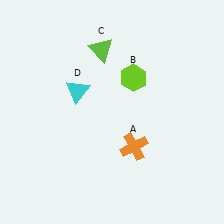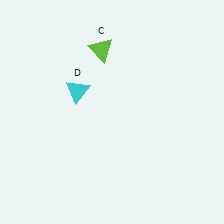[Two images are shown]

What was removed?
The lime hexagon (B), the orange cross (A) were removed in Image 2.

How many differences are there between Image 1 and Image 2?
There are 2 differences between the two images.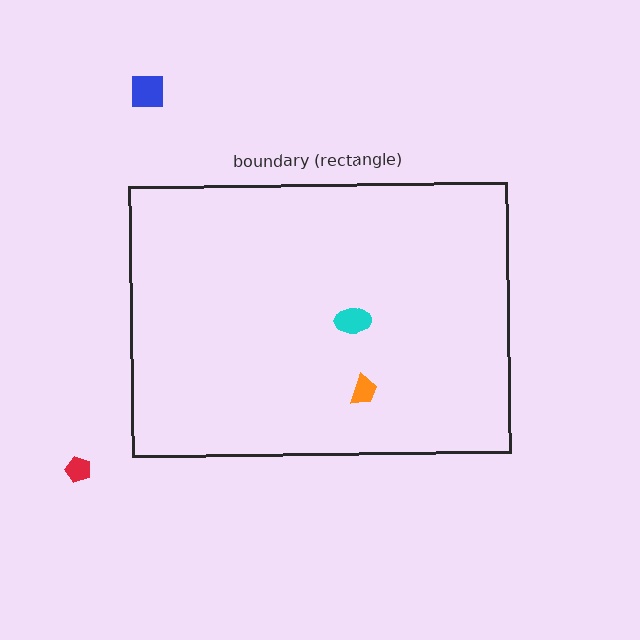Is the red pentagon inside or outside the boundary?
Outside.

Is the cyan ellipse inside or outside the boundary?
Inside.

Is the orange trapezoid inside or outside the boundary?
Inside.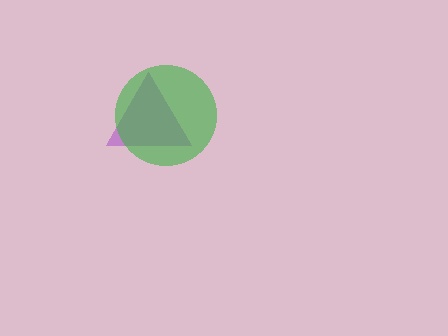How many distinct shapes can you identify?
There are 2 distinct shapes: a purple triangle, a green circle.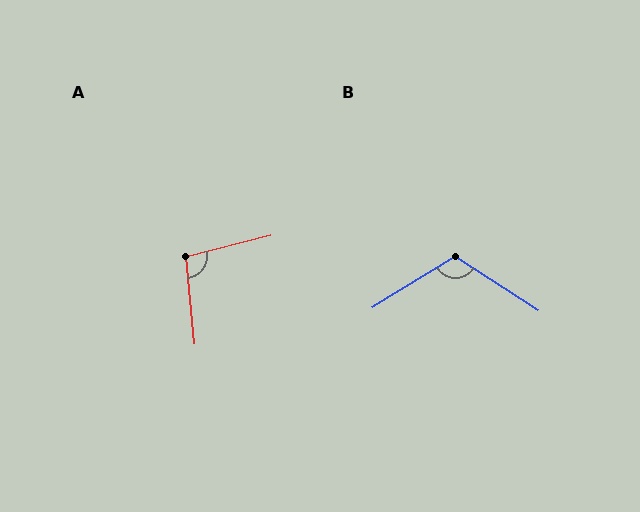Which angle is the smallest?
A, at approximately 99 degrees.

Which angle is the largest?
B, at approximately 115 degrees.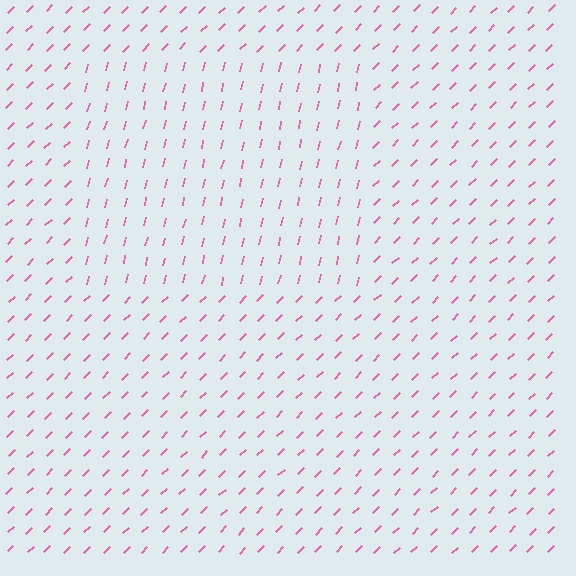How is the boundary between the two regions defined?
The boundary is defined purely by a change in line orientation (approximately 32 degrees difference). All lines are the same color and thickness.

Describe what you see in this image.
The image is filled with small pink line segments. A rectangle region in the image has lines oriented differently from the surrounding lines, creating a visible texture boundary.